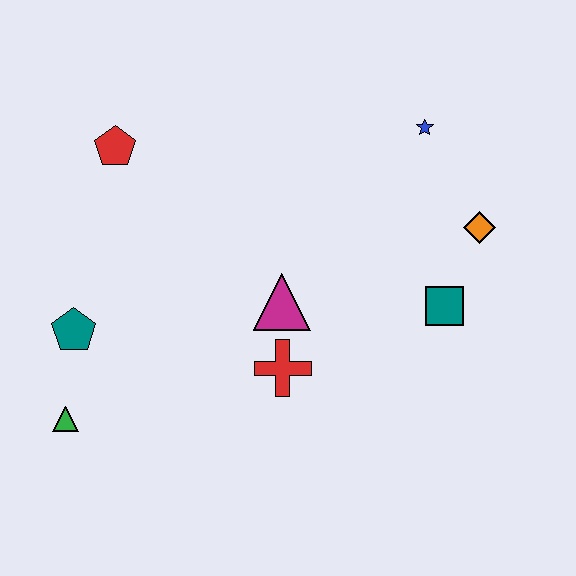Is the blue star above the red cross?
Yes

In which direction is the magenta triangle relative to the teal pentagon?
The magenta triangle is to the right of the teal pentagon.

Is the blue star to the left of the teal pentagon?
No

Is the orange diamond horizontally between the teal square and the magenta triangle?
No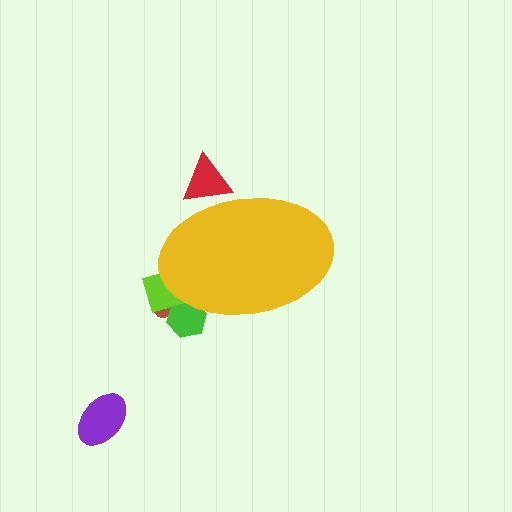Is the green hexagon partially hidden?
Yes, the green hexagon is partially hidden behind the yellow ellipse.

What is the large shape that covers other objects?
A yellow ellipse.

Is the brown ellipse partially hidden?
Yes, the brown ellipse is partially hidden behind the yellow ellipse.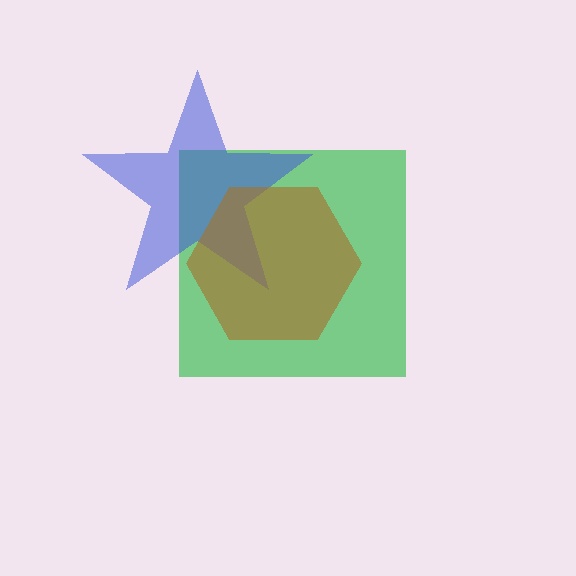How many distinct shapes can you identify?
There are 3 distinct shapes: a green square, a blue star, a brown hexagon.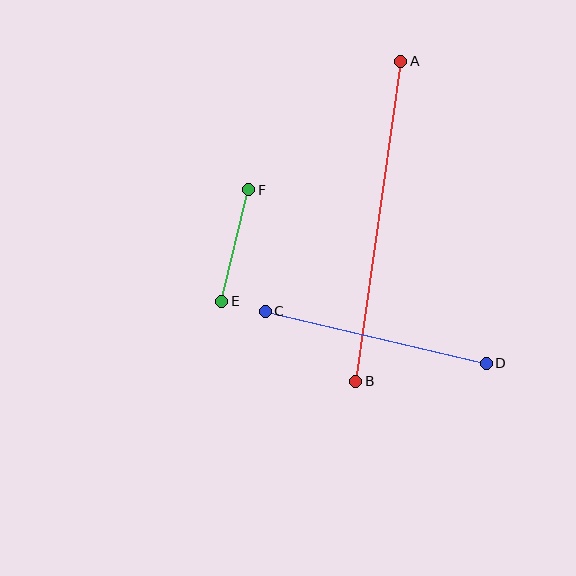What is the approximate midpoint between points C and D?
The midpoint is at approximately (376, 337) pixels.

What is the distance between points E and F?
The distance is approximately 115 pixels.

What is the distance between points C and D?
The distance is approximately 227 pixels.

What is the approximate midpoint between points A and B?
The midpoint is at approximately (378, 221) pixels.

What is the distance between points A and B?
The distance is approximately 323 pixels.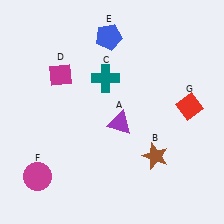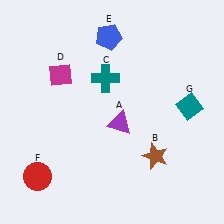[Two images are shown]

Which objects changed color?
F changed from magenta to red. G changed from red to teal.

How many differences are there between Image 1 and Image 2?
There are 2 differences between the two images.